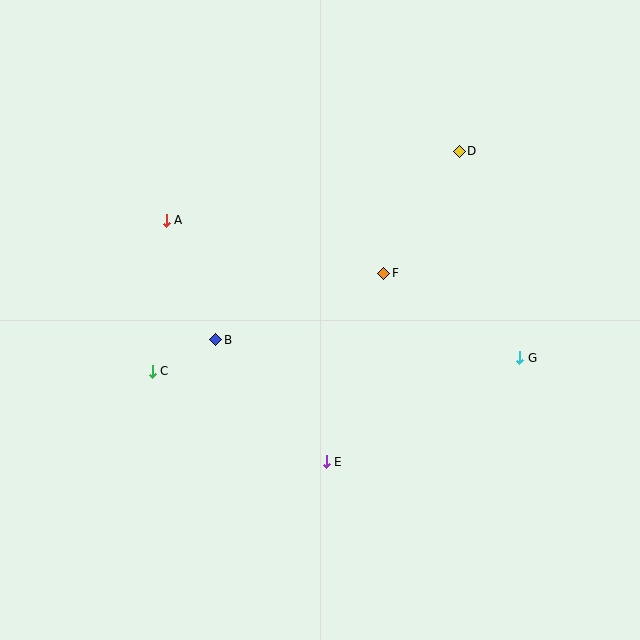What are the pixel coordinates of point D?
Point D is at (459, 151).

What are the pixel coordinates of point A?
Point A is at (166, 220).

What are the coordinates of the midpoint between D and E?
The midpoint between D and E is at (393, 307).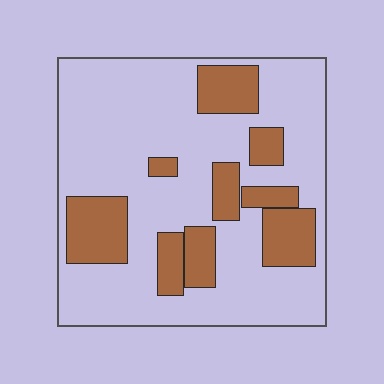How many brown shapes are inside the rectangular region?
9.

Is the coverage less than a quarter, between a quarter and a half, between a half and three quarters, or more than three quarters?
Between a quarter and a half.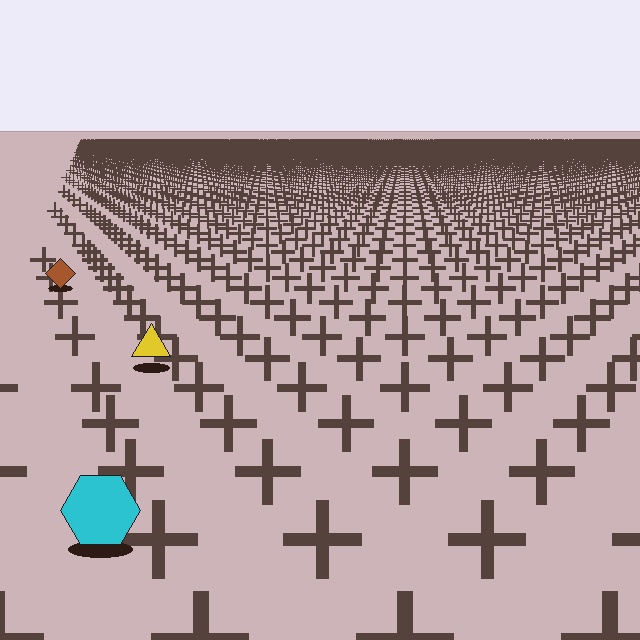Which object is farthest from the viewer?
The brown diamond is farthest from the viewer. It appears smaller and the ground texture around it is denser.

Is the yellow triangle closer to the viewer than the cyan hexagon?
No. The cyan hexagon is closer — you can tell from the texture gradient: the ground texture is coarser near it.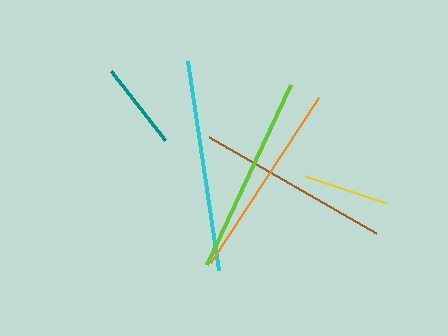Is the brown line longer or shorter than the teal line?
The brown line is longer than the teal line.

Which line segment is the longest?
The cyan line is the longest at approximately 212 pixels.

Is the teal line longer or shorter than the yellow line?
The teal line is longer than the yellow line.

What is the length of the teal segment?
The teal segment is approximately 89 pixels long.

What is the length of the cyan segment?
The cyan segment is approximately 212 pixels long.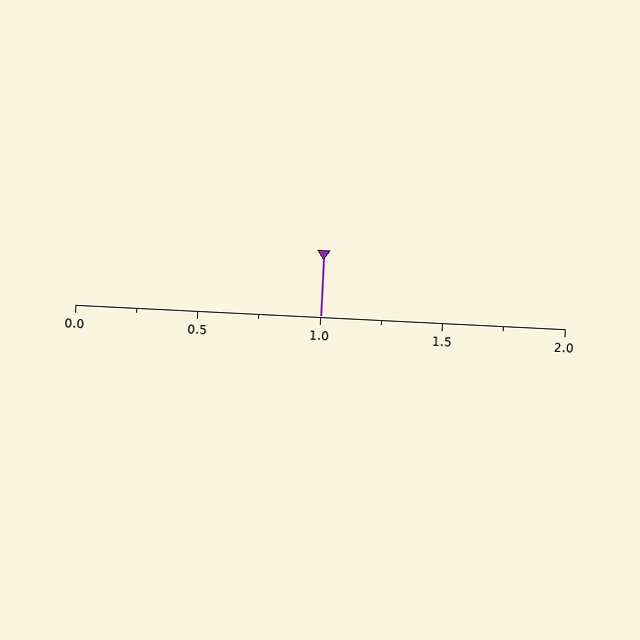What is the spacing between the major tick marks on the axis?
The major ticks are spaced 0.5 apart.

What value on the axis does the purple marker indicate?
The marker indicates approximately 1.